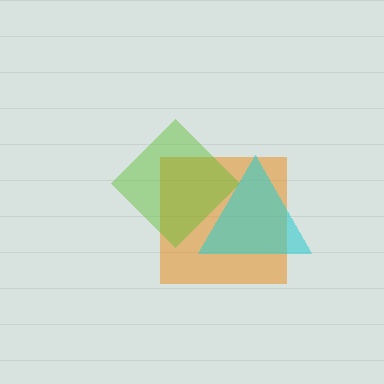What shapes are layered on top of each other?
The layered shapes are: an orange square, a lime diamond, a cyan triangle.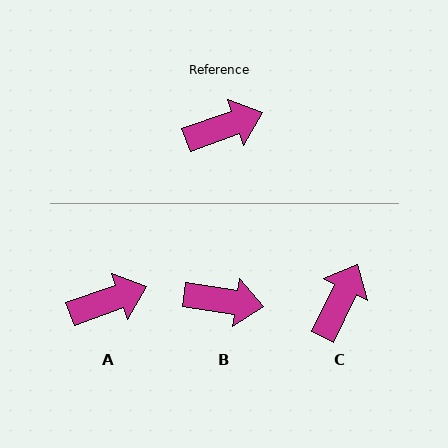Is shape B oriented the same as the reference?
No, it is off by about 29 degrees.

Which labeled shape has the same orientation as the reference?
A.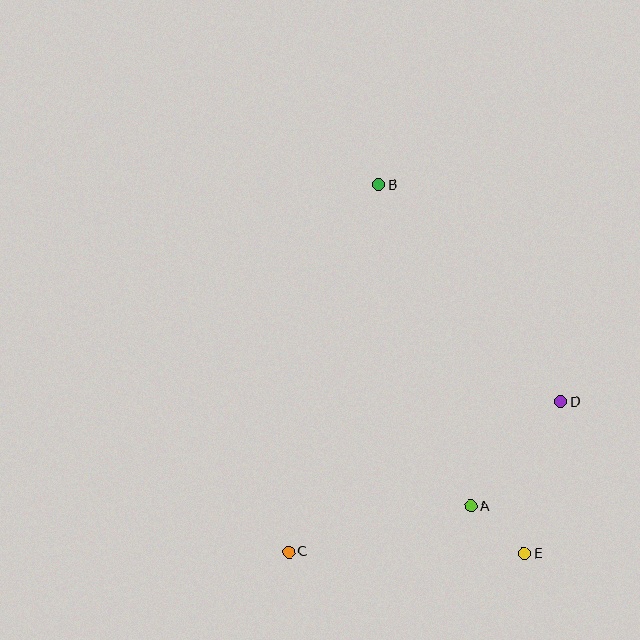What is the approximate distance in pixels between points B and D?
The distance between B and D is approximately 283 pixels.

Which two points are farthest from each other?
Points B and E are farthest from each other.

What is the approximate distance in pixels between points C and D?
The distance between C and D is approximately 311 pixels.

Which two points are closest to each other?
Points A and E are closest to each other.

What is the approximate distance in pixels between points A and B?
The distance between A and B is approximately 334 pixels.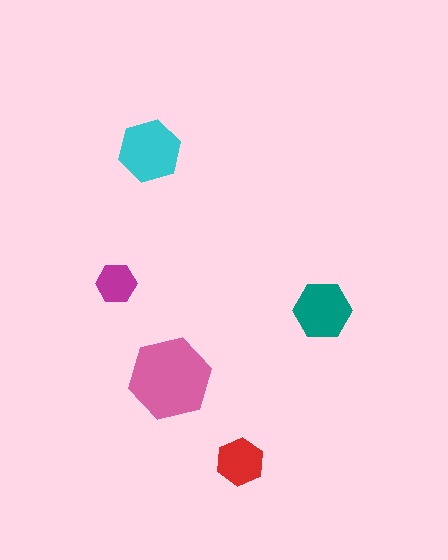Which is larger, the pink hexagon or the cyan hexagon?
The pink one.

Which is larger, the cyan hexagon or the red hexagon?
The cyan one.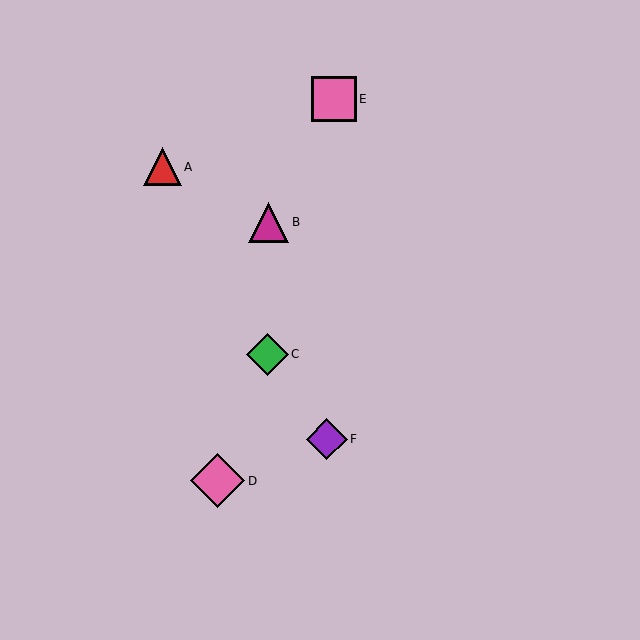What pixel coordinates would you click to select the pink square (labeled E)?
Click at (334, 99) to select the pink square E.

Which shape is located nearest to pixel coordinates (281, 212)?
The magenta triangle (labeled B) at (269, 222) is nearest to that location.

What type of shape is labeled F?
Shape F is a purple diamond.